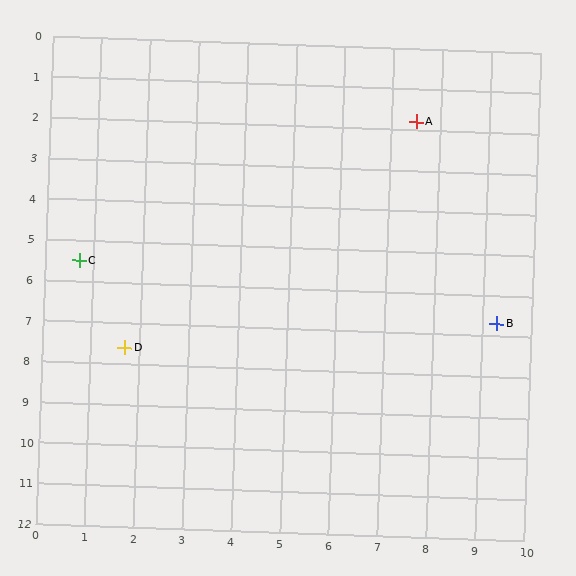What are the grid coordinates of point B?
Point B is at approximately (9.3, 6.7).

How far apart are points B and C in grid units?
Points B and C are about 8.7 grid units apart.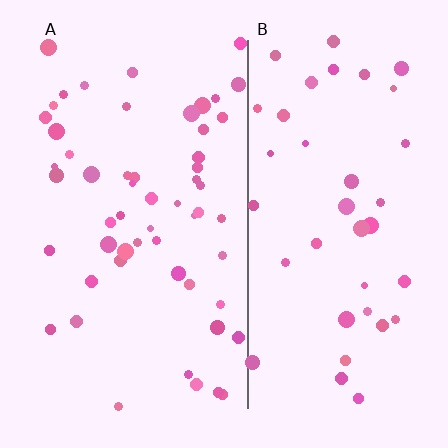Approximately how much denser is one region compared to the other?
Approximately 1.4× — region A over region B.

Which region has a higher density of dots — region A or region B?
A (the left).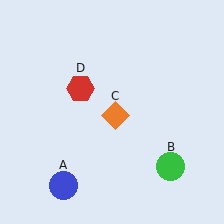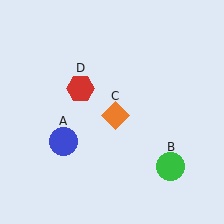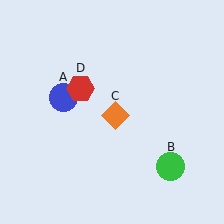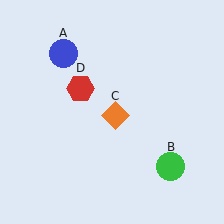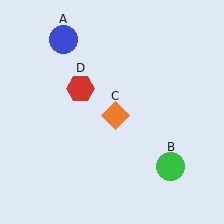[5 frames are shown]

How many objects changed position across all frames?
1 object changed position: blue circle (object A).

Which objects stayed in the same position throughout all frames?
Green circle (object B) and orange diamond (object C) and red hexagon (object D) remained stationary.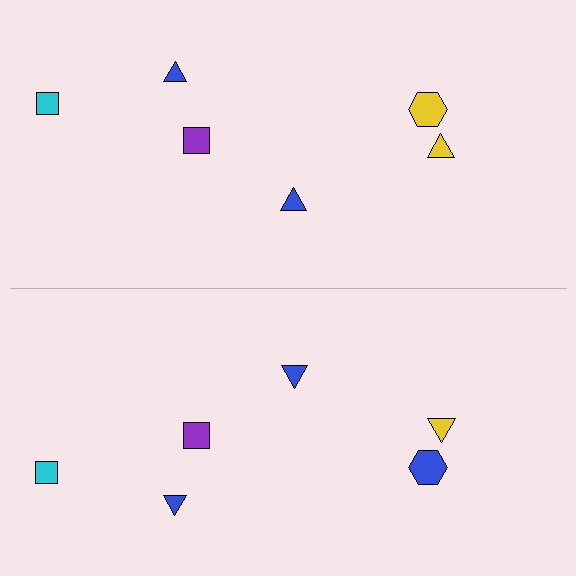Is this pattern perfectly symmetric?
No, the pattern is not perfectly symmetric. The blue hexagon on the bottom side breaks the symmetry — its mirror counterpart is yellow.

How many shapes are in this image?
There are 12 shapes in this image.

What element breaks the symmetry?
The blue hexagon on the bottom side breaks the symmetry — its mirror counterpart is yellow.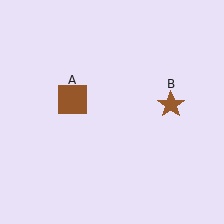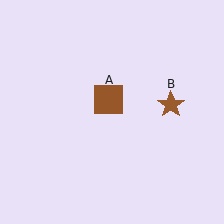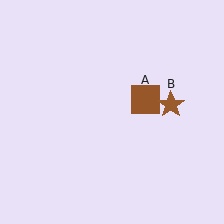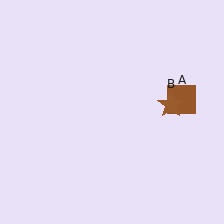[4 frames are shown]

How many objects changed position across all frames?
1 object changed position: brown square (object A).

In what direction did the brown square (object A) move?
The brown square (object A) moved right.